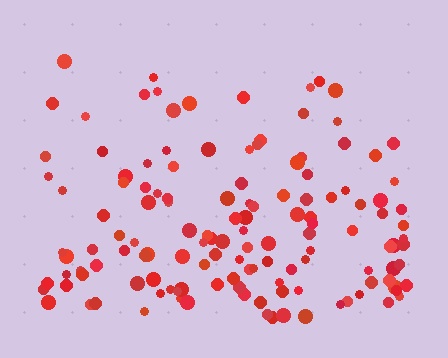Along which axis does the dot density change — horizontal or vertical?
Vertical.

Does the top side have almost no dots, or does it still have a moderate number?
Still a moderate number, just noticeably fewer than the bottom.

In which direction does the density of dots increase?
From top to bottom, with the bottom side densest.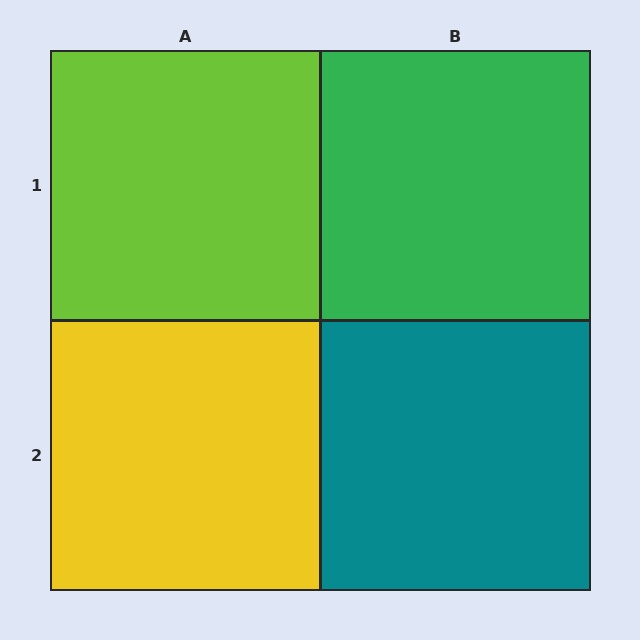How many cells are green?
1 cell is green.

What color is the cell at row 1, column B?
Green.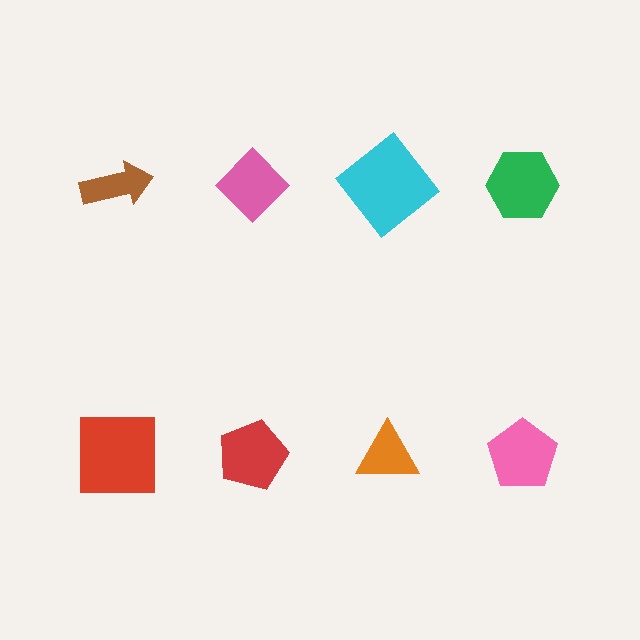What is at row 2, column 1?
A red square.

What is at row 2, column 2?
A red pentagon.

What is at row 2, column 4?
A pink pentagon.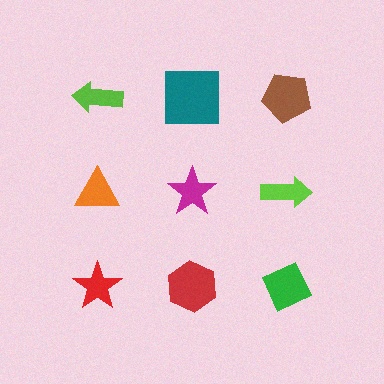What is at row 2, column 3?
A lime arrow.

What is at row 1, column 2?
A teal square.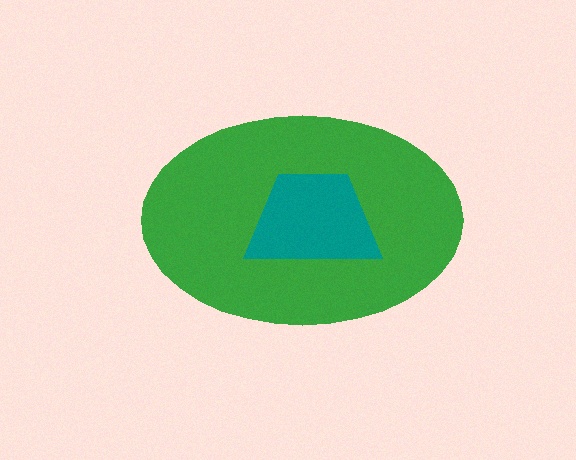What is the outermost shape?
The green ellipse.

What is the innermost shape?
The teal trapezoid.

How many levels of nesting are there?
2.